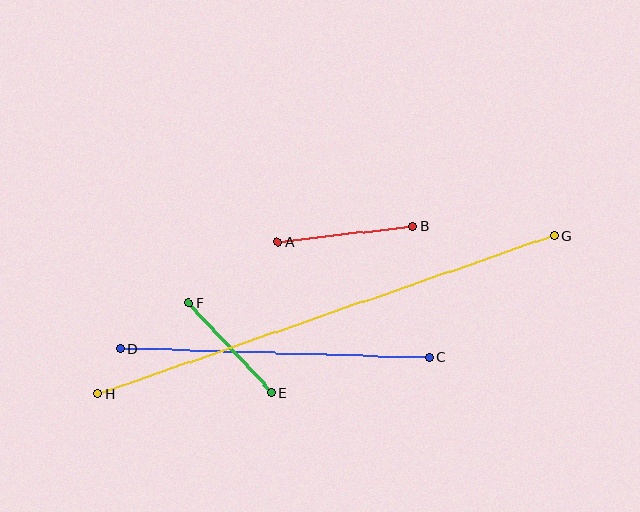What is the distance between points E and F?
The distance is approximately 122 pixels.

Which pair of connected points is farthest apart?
Points G and H are farthest apart.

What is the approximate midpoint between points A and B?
The midpoint is at approximately (345, 234) pixels.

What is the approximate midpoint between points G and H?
The midpoint is at approximately (326, 315) pixels.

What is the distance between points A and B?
The distance is approximately 136 pixels.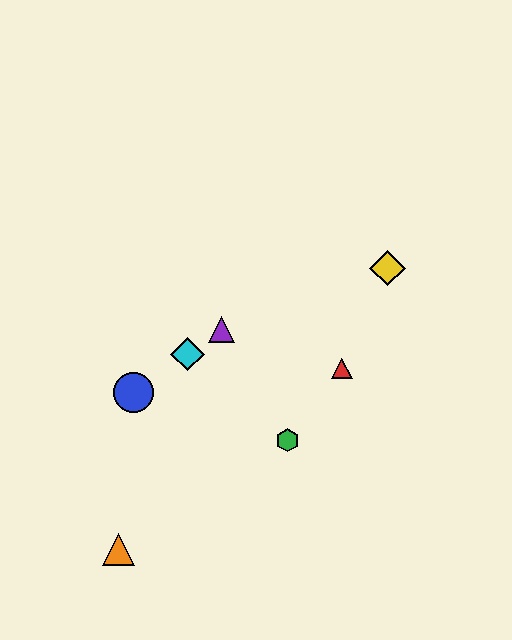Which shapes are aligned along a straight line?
The blue circle, the purple triangle, the cyan diamond are aligned along a straight line.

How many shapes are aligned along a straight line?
3 shapes (the blue circle, the purple triangle, the cyan diamond) are aligned along a straight line.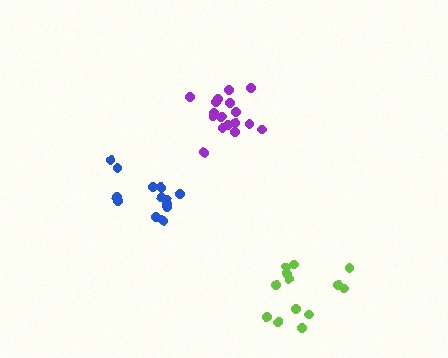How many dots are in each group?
Group 1: 13 dots, Group 2: 17 dots, Group 3: 13 dots (43 total).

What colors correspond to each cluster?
The clusters are colored: blue, purple, lime.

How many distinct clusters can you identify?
There are 3 distinct clusters.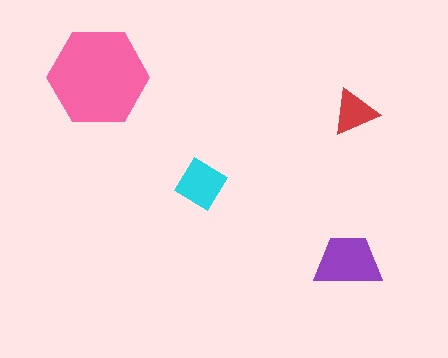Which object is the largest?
The pink hexagon.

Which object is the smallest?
The red triangle.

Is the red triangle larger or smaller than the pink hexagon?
Smaller.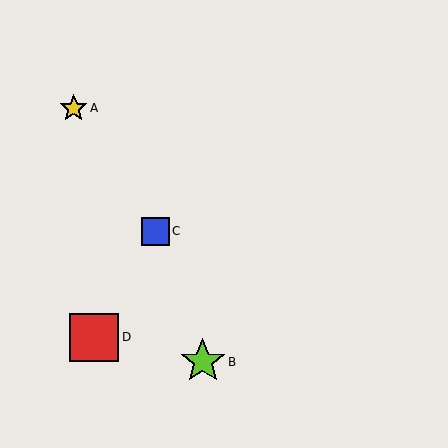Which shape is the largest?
The red square (labeled D) is the largest.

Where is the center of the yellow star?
The center of the yellow star is at (74, 108).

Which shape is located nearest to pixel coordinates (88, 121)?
The yellow star (labeled A) at (74, 108) is nearest to that location.